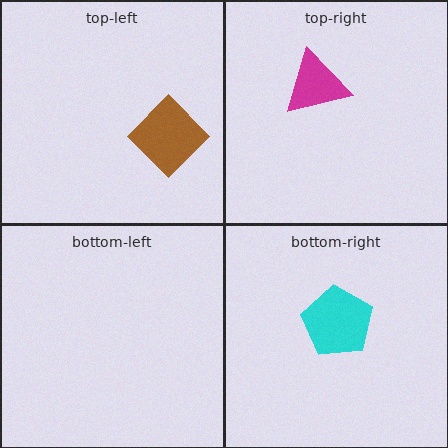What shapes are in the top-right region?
The magenta triangle.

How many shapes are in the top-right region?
1.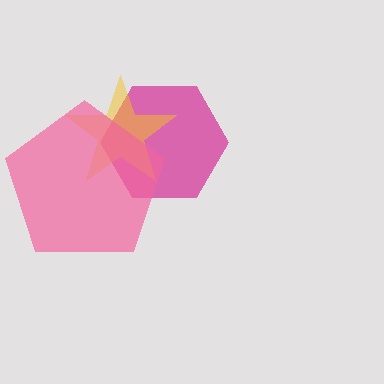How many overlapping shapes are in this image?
There are 3 overlapping shapes in the image.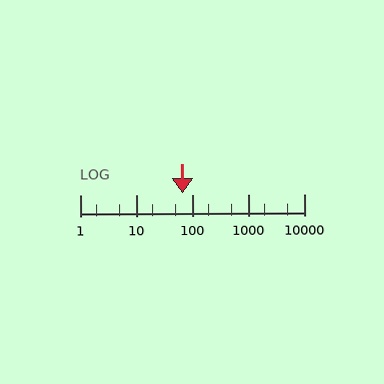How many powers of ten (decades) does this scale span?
The scale spans 4 decades, from 1 to 10000.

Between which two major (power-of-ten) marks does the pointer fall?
The pointer is between 10 and 100.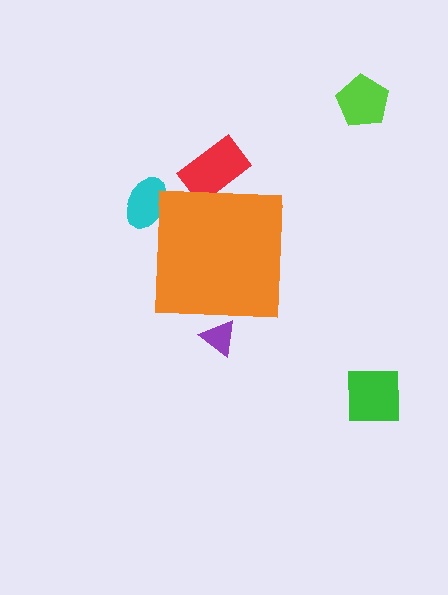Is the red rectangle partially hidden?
Yes, the red rectangle is partially hidden behind the orange square.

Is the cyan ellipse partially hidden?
Yes, the cyan ellipse is partially hidden behind the orange square.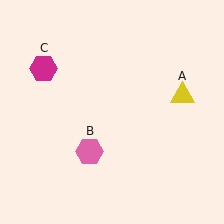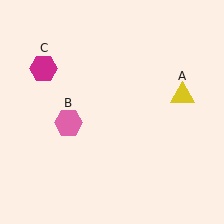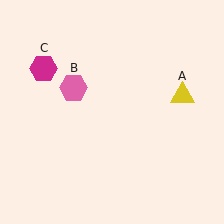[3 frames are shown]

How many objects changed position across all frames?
1 object changed position: pink hexagon (object B).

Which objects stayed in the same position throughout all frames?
Yellow triangle (object A) and magenta hexagon (object C) remained stationary.